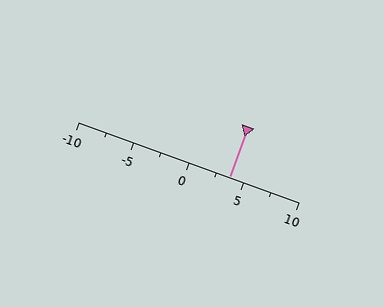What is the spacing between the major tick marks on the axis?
The major ticks are spaced 5 apart.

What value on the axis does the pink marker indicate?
The marker indicates approximately 3.8.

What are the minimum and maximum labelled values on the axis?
The axis runs from -10 to 10.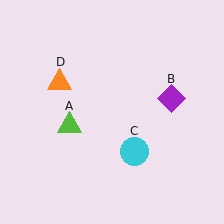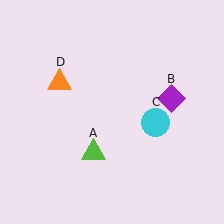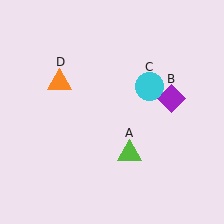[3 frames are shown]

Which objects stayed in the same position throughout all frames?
Purple diamond (object B) and orange triangle (object D) remained stationary.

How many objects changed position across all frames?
2 objects changed position: lime triangle (object A), cyan circle (object C).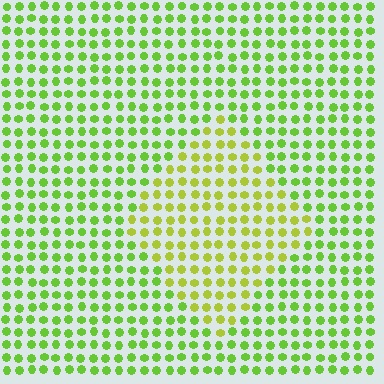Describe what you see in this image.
The image is filled with small lime elements in a uniform arrangement. A diamond-shaped region is visible where the elements are tinted to a slightly different hue, forming a subtle color boundary.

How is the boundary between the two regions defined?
The boundary is defined purely by a slight shift in hue (about 28 degrees). Spacing, size, and orientation are identical on both sides.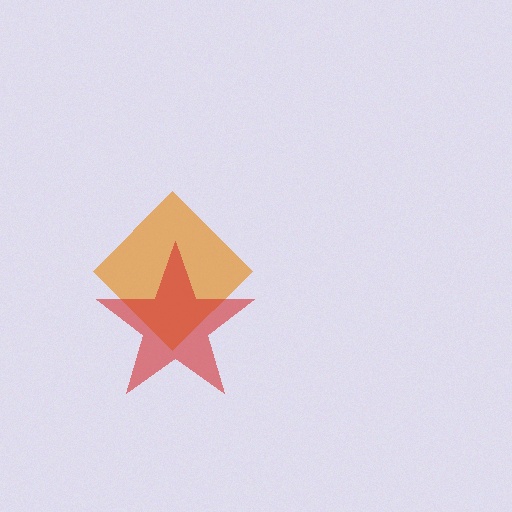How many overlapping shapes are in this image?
There are 2 overlapping shapes in the image.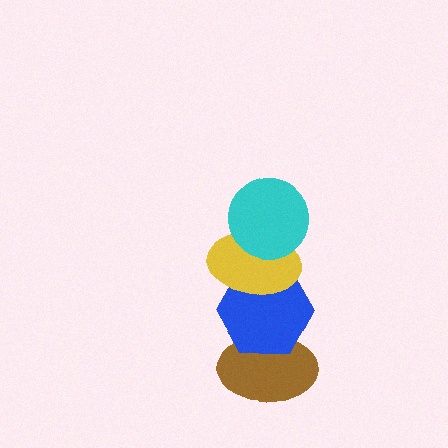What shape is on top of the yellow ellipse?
The cyan circle is on top of the yellow ellipse.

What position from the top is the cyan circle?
The cyan circle is 1st from the top.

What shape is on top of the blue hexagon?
The yellow ellipse is on top of the blue hexagon.